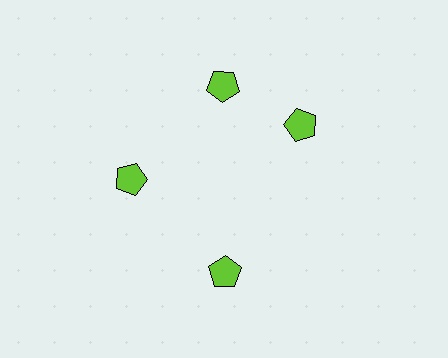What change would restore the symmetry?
The symmetry would be restored by rotating it back into even spacing with its neighbors so that all 4 pentagons sit at equal angles and equal distance from the center.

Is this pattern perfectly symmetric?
No. The 4 lime pentagons are arranged in a ring, but one element near the 3 o'clock position is rotated out of alignment along the ring, breaking the 4-fold rotational symmetry.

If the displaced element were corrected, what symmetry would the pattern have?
It would have 4-fold rotational symmetry — the pattern would map onto itself every 90 degrees.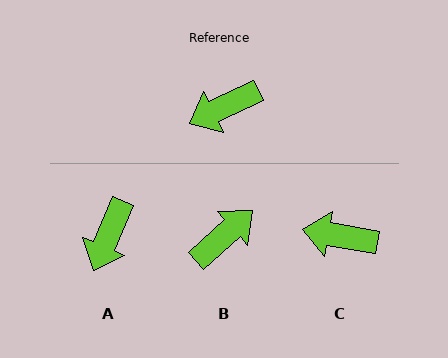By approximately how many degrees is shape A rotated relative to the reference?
Approximately 42 degrees counter-clockwise.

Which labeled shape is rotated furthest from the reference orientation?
B, about 164 degrees away.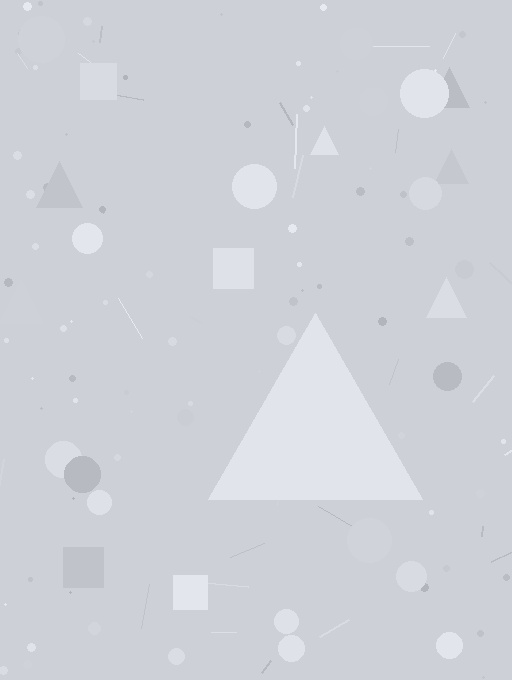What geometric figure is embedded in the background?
A triangle is embedded in the background.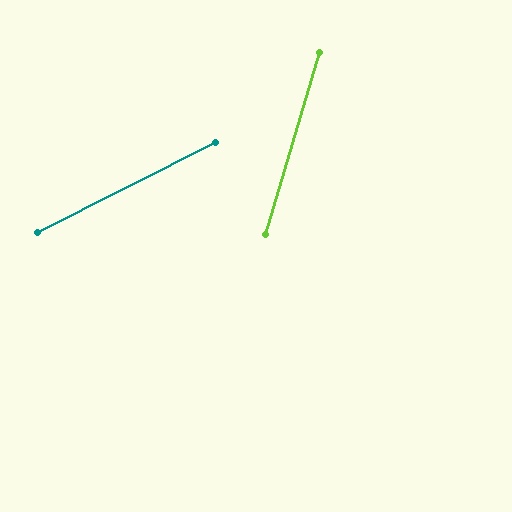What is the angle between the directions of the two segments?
Approximately 47 degrees.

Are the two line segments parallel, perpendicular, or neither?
Neither parallel nor perpendicular — they differ by about 47°.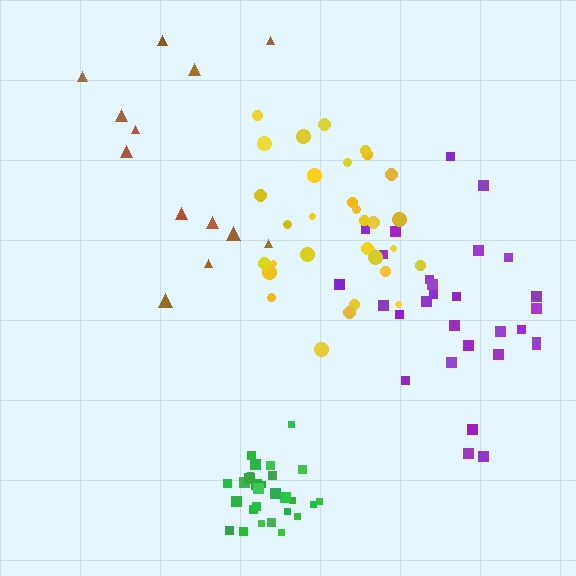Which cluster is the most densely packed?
Green.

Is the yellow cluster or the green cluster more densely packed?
Green.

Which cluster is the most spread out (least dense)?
Brown.